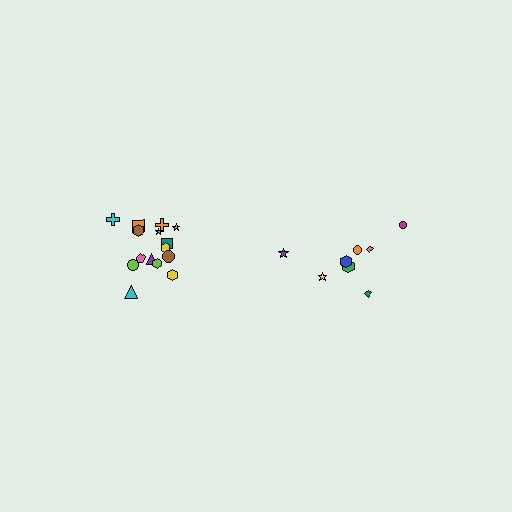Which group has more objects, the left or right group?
The left group.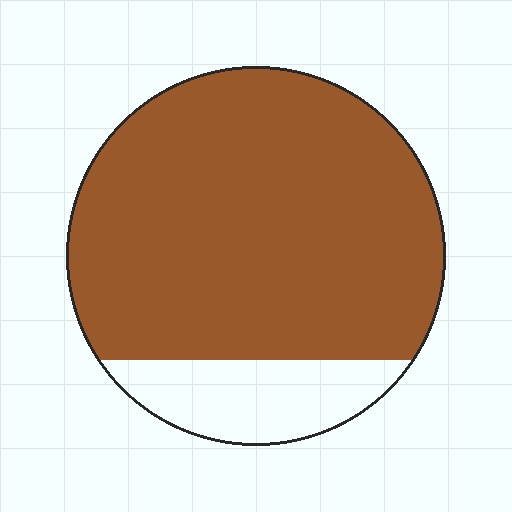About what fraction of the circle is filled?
About five sixths (5/6).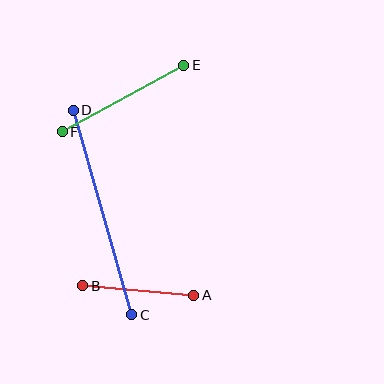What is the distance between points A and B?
The distance is approximately 112 pixels.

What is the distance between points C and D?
The distance is approximately 212 pixels.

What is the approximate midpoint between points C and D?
The midpoint is at approximately (102, 212) pixels.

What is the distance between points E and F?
The distance is approximately 138 pixels.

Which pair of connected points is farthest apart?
Points C and D are farthest apart.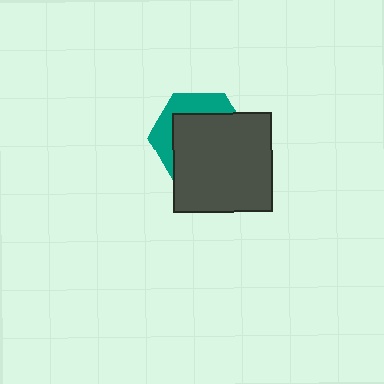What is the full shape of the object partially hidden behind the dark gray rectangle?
The partially hidden object is a teal hexagon.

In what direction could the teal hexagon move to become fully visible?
The teal hexagon could move toward the upper-left. That would shift it out from behind the dark gray rectangle entirely.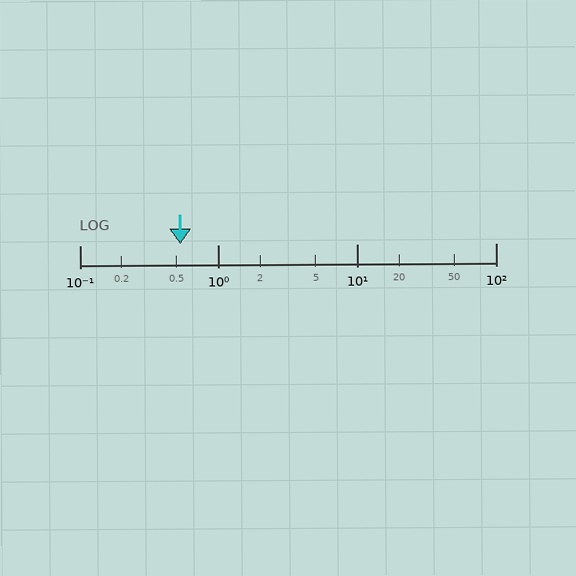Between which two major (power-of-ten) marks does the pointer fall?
The pointer is between 0.1 and 1.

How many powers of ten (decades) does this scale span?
The scale spans 3 decades, from 0.1 to 100.